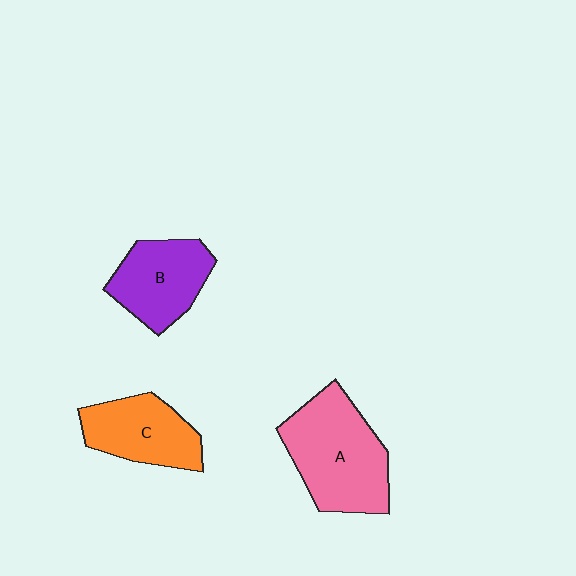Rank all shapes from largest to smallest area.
From largest to smallest: A (pink), B (purple), C (orange).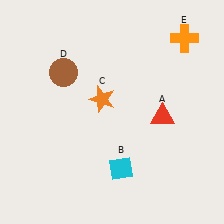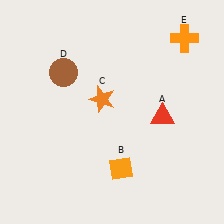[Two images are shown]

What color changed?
The diamond (B) changed from cyan in Image 1 to orange in Image 2.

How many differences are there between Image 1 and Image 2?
There is 1 difference between the two images.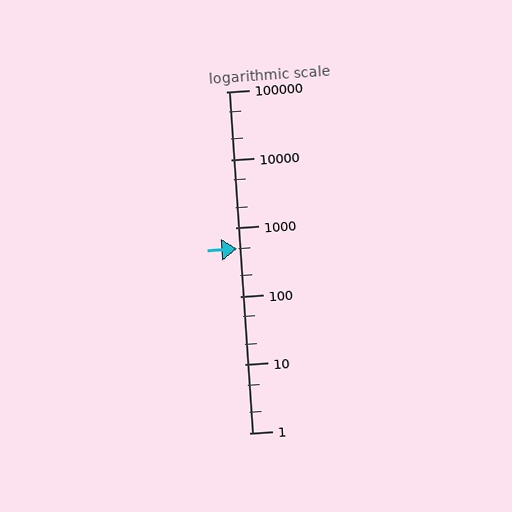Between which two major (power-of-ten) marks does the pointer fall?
The pointer is between 100 and 1000.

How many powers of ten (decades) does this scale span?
The scale spans 5 decades, from 1 to 100000.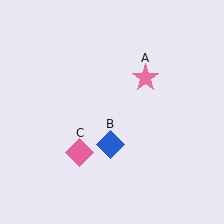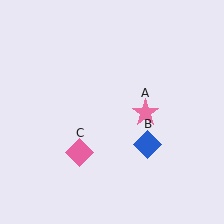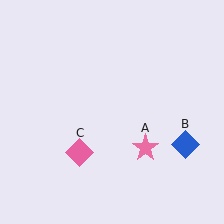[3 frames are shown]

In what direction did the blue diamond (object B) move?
The blue diamond (object B) moved right.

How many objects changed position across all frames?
2 objects changed position: pink star (object A), blue diamond (object B).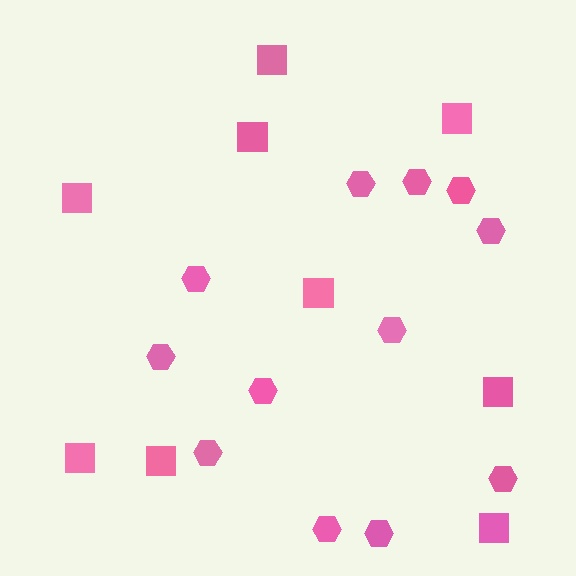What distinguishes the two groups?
There are 2 groups: one group of squares (9) and one group of hexagons (12).